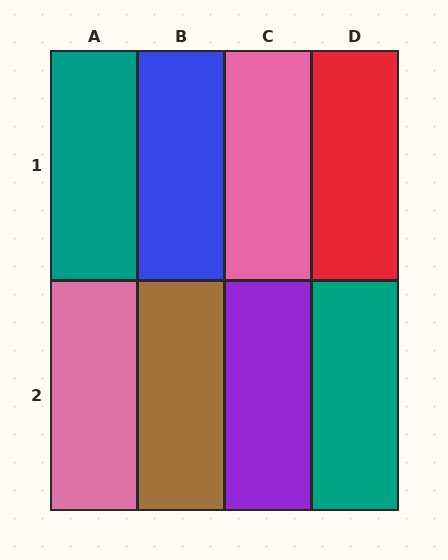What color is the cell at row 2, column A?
Pink.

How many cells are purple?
1 cell is purple.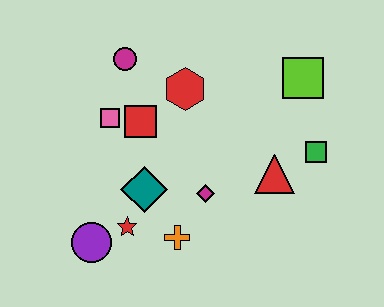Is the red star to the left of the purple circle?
No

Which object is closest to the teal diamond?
The red star is closest to the teal diamond.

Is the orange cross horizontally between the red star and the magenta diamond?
Yes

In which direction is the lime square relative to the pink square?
The lime square is to the right of the pink square.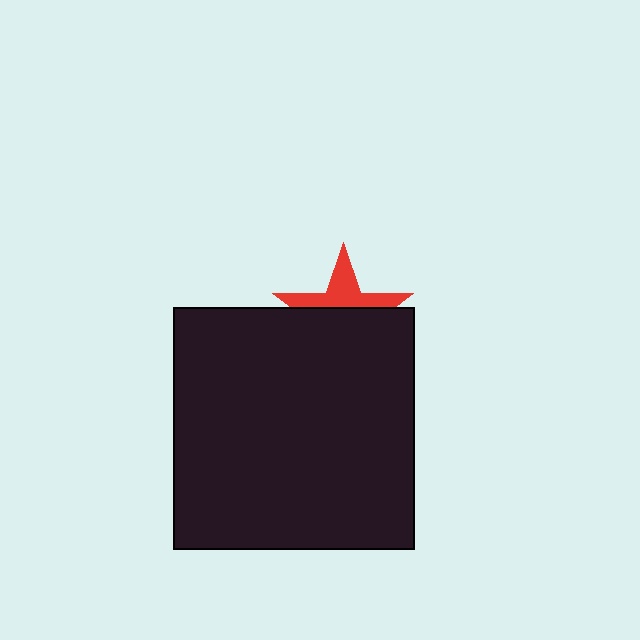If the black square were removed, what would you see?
You would see the complete red star.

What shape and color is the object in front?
The object in front is a black square.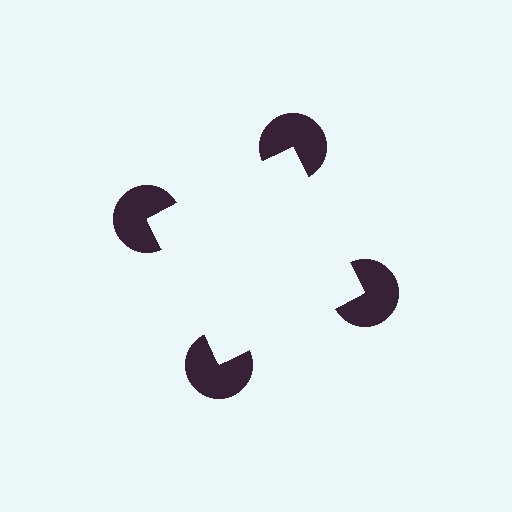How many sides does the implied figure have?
4 sides.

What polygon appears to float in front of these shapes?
An illusory square — its edges are inferred from the aligned wedge cuts in the pac-man discs, not physically drawn.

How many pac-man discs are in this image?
There are 4 — one at each vertex of the illusory square.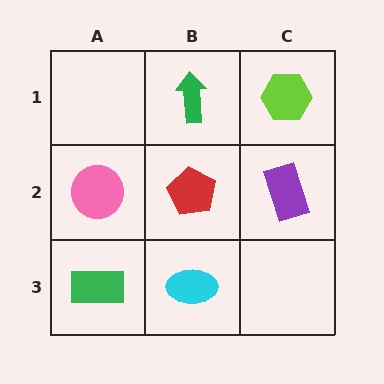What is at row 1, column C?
A lime hexagon.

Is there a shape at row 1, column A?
No, that cell is empty.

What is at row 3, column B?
A cyan ellipse.